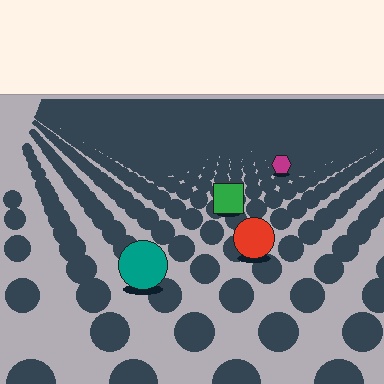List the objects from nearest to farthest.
From nearest to farthest: the teal circle, the red circle, the green square, the magenta hexagon.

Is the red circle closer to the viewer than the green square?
Yes. The red circle is closer — you can tell from the texture gradient: the ground texture is coarser near it.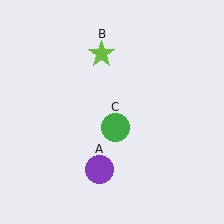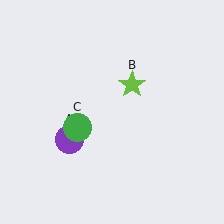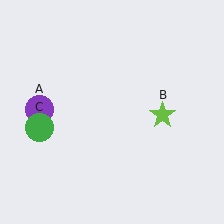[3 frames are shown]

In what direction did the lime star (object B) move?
The lime star (object B) moved down and to the right.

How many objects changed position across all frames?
3 objects changed position: purple circle (object A), lime star (object B), green circle (object C).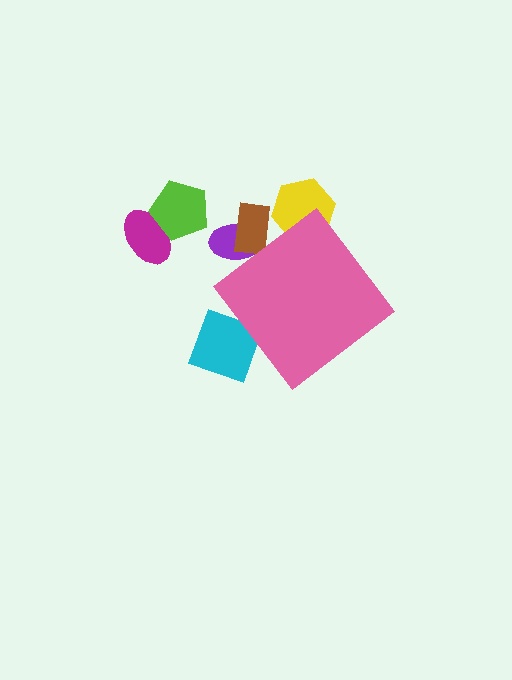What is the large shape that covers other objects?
A pink diamond.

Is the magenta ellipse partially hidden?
No, the magenta ellipse is fully visible.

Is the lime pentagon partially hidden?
No, the lime pentagon is fully visible.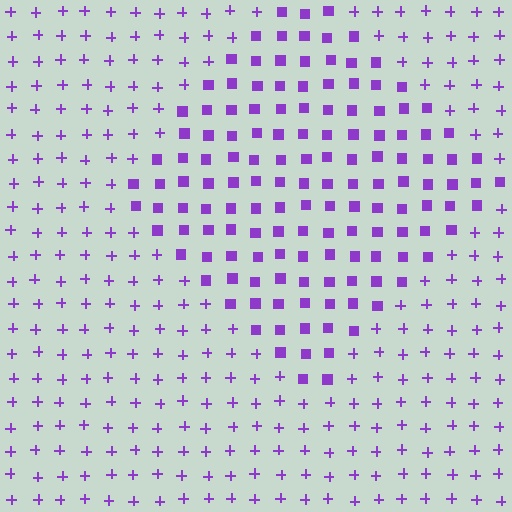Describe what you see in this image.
The image is filled with small purple elements arranged in a uniform grid. A diamond-shaped region contains squares, while the surrounding area contains plus signs. The boundary is defined purely by the change in element shape.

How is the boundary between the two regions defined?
The boundary is defined by a change in element shape: squares inside vs. plus signs outside. All elements share the same color and spacing.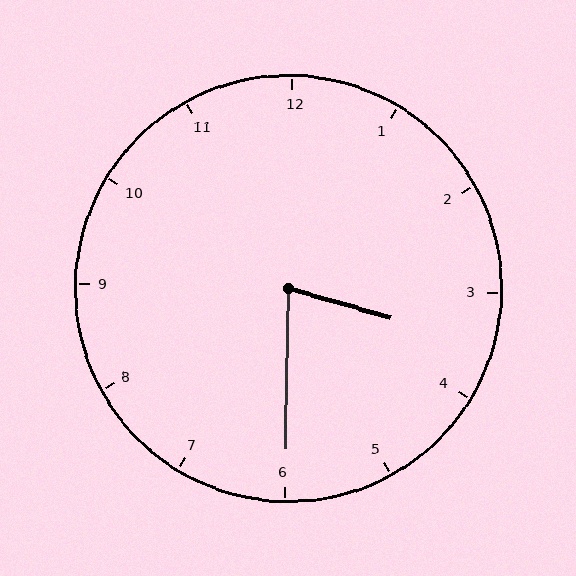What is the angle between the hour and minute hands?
Approximately 75 degrees.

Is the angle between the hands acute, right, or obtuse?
It is acute.